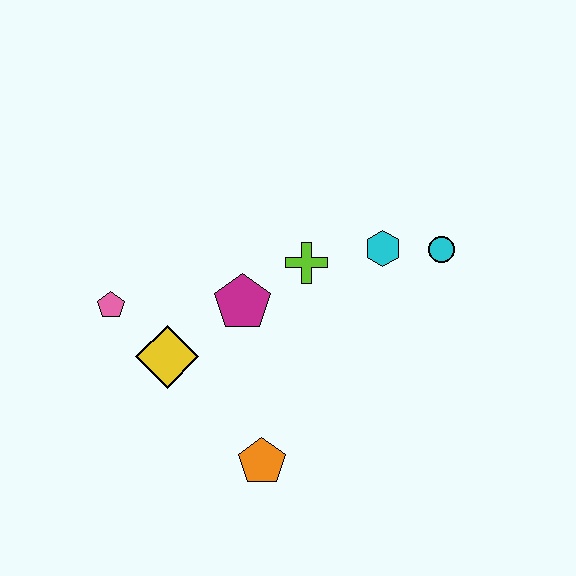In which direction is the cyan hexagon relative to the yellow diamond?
The cyan hexagon is to the right of the yellow diamond.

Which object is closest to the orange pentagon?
The yellow diamond is closest to the orange pentagon.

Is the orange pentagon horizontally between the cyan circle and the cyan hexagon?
No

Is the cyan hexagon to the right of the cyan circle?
No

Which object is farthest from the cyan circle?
The pink pentagon is farthest from the cyan circle.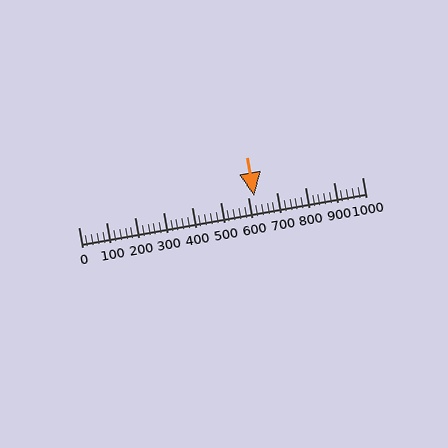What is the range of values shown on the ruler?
The ruler shows values from 0 to 1000.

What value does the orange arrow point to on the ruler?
The orange arrow points to approximately 619.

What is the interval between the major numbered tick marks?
The major tick marks are spaced 100 units apart.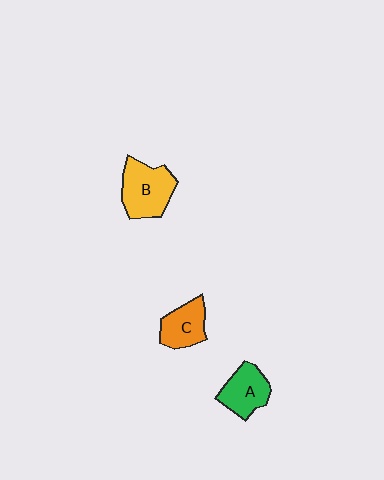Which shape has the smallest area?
Shape C (orange).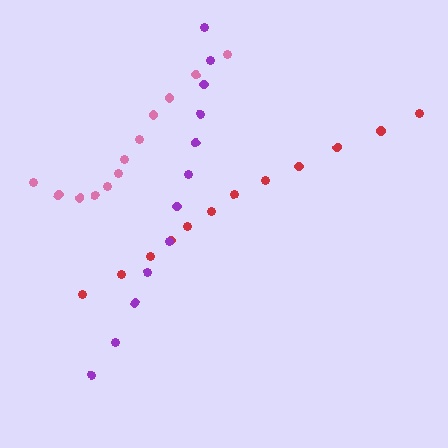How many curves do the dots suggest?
There are 3 distinct paths.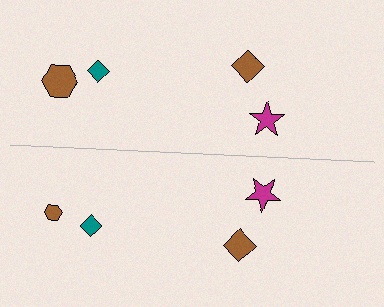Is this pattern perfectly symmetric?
No, the pattern is not perfectly symmetric. The brown hexagon on the bottom side has a different size than its mirror counterpart.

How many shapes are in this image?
There are 8 shapes in this image.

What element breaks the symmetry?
The brown hexagon on the bottom side has a different size than its mirror counterpart.